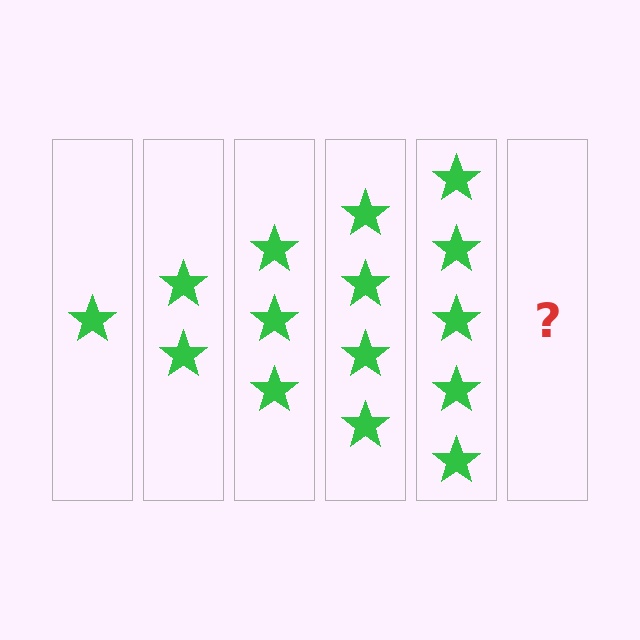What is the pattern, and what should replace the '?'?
The pattern is that each step adds one more star. The '?' should be 6 stars.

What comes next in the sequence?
The next element should be 6 stars.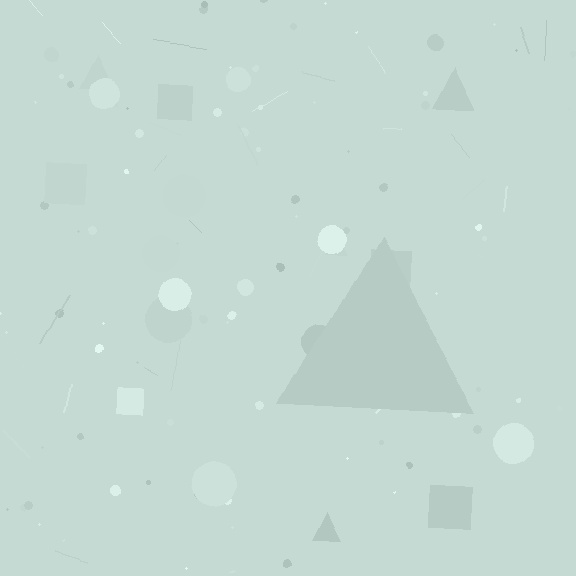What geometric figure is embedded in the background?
A triangle is embedded in the background.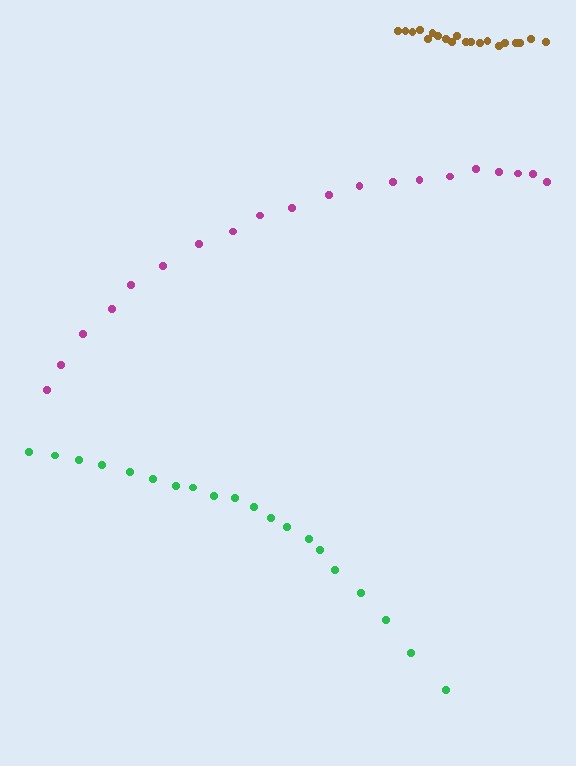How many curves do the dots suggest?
There are 3 distinct paths.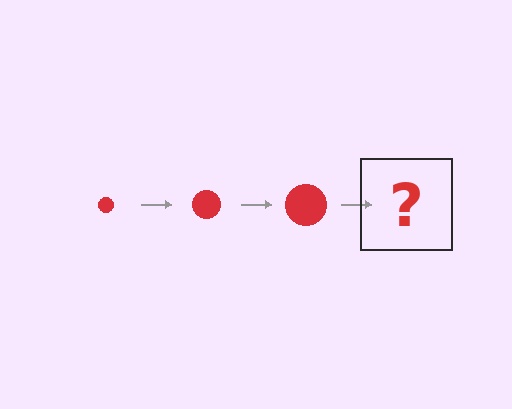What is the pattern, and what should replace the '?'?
The pattern is that the circle gets progressively larger each step. The '?' should be a red circle, larger than the previous one.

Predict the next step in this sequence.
The next step is a red circle, larger than the previous one.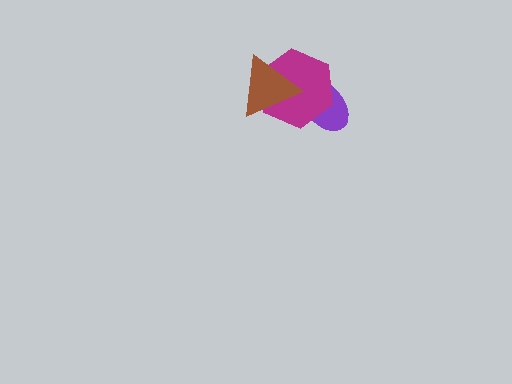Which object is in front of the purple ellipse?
The magenta hexagon is in front of the purple ellipse.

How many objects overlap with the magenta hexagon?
2 objects overlap with the magenta hexagon.